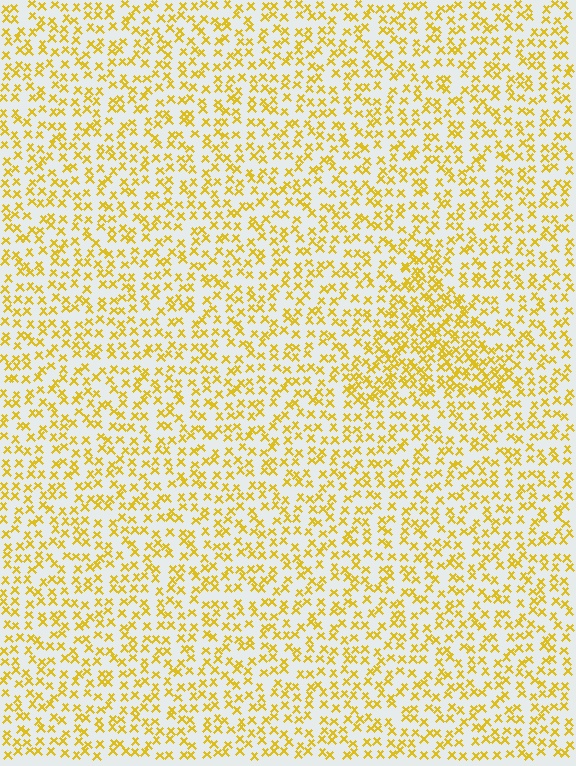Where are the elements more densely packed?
The elements are more densely packed inside the triangle boundary.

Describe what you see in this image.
The image contains small yellow elements arranged at two different densities. A triangle-shaped region is visible where the elements are more densely packed than the surrounding area.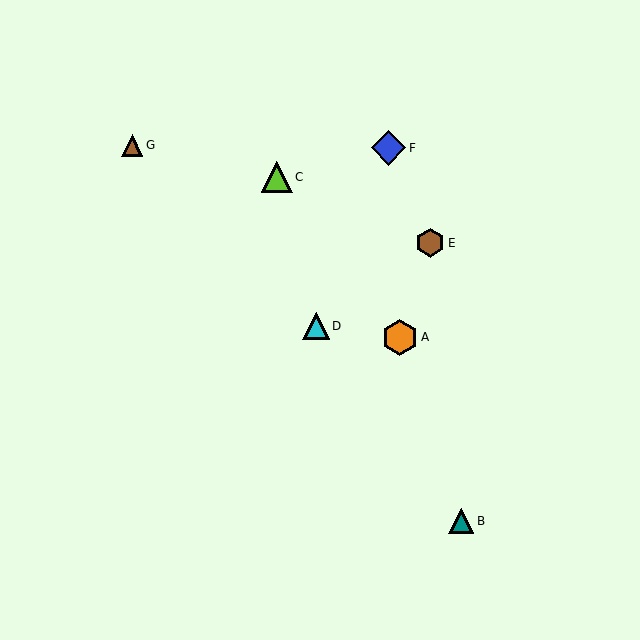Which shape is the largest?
The orange hexagon (labeled A) is the largest.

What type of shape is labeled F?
Shape F is a blue diamond.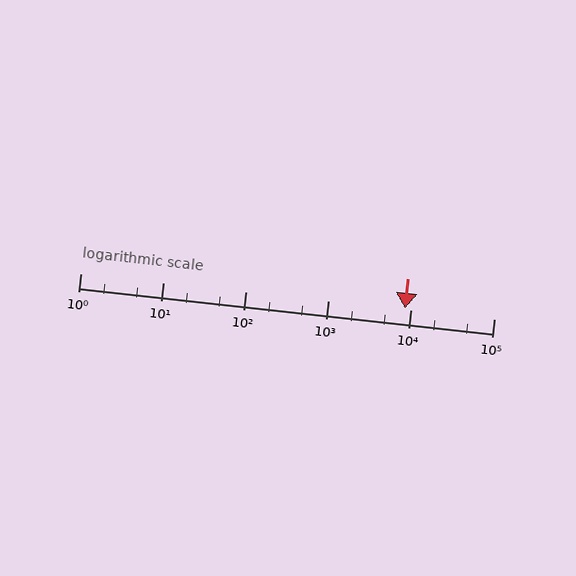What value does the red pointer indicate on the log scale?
The pointer indicates approximately 8400.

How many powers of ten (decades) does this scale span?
The scale spans 5 decades, from 1 to 100000.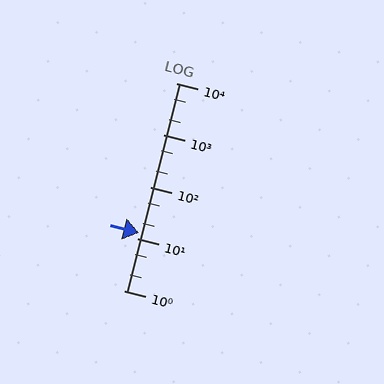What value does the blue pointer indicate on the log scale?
The pointer indicates approximately 13.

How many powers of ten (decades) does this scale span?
The scale spans 4 decades, from 1 to 10000.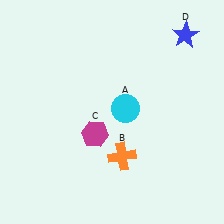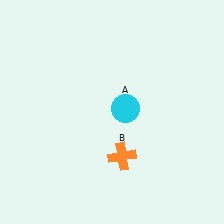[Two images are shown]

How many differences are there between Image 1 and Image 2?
There are 2 differences between the two images.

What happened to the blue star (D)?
The blue star (D) was removed in Image 2. It was in the top-right area of Image 1.